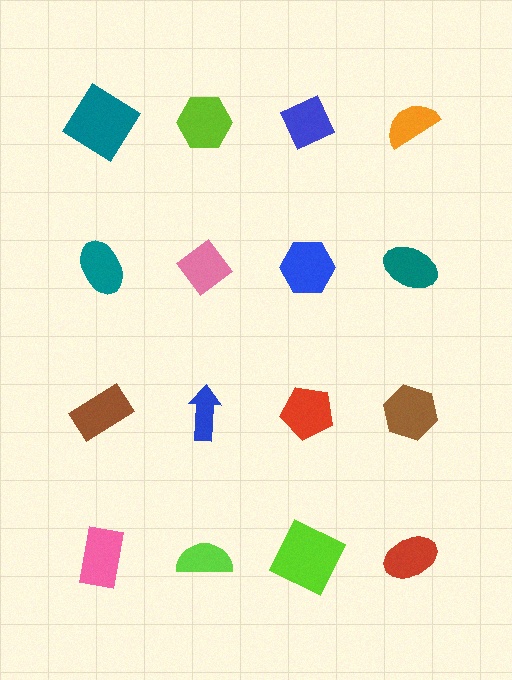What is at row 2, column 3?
A blue hexagon.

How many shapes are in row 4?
4 shapes.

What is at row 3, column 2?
A blue arrow.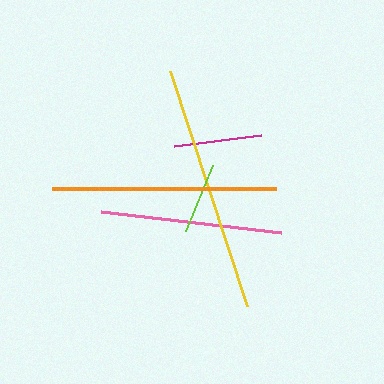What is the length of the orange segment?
The orange segment is approximately 224 pixels long.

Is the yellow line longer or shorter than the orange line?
The yellow line is longer than the orange line.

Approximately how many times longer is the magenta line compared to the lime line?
The magenta line is approximately 1.2 times the length of the lime line.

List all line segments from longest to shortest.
From longest to shortest: yellow, orange, pink, magenta, lime.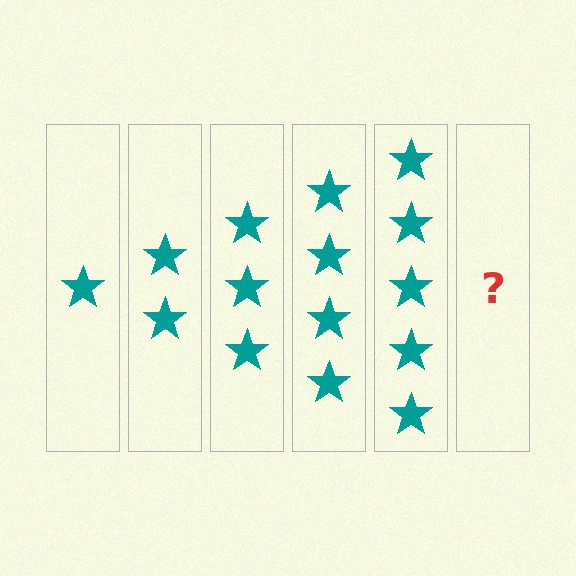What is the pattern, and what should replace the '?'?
The pattern is that each step adds one more star. The '?' should be 6 stars.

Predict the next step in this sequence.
The next step is 6 stars.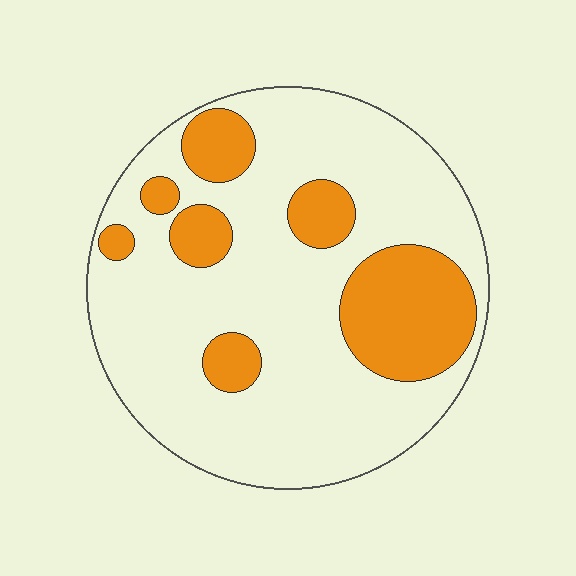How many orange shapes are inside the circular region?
7.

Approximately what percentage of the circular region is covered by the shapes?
Approximately 25%.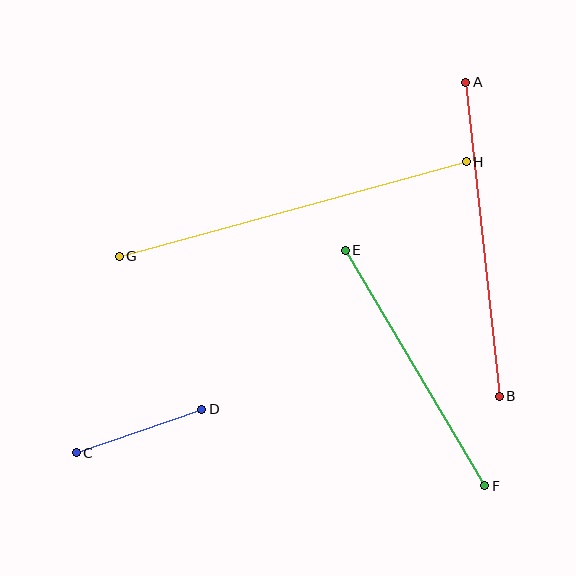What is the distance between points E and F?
The distance is approximately 274 pixels.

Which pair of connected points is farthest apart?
Points G and H are farthest apart.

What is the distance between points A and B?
The distance is approximately 316 pixels.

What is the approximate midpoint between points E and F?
The midpoint is at approximately (415, 368) pixels.